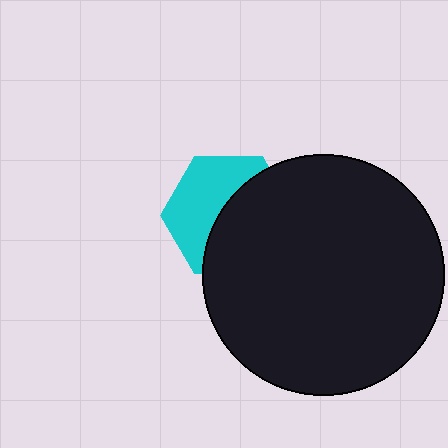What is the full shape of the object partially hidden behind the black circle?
The partially hidden object is a cyan hexagon.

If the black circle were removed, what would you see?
You would see the complete cyan hexagon.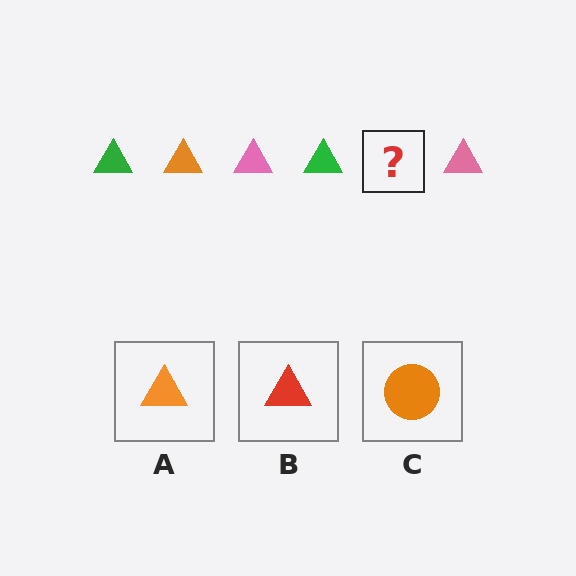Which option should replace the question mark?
Option A.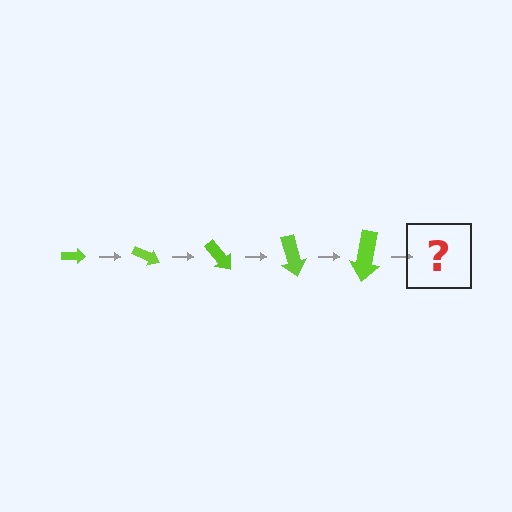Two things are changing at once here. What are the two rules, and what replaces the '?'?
The two rules are that the arrow grows larger each step and it rotates 25 degrees each step. The '?' should be an arrow, larger than the previous one and rotated 125 degrees from the start.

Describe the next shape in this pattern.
It should be an arrow, larger than the previous one and rotated 125 degrees from the start.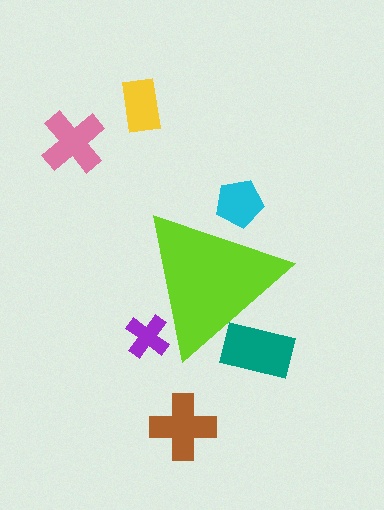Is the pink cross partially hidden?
No, the pink cross is fully visible.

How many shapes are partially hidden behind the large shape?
3 shapes are partially hidden.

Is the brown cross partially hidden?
No, the brown cross is fully visible.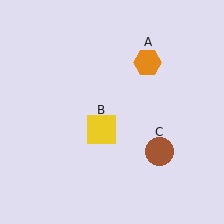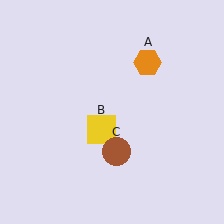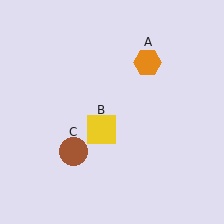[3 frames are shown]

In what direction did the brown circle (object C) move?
The brown circle (object C) moved left.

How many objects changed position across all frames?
1 object changed position: brown circle (object C).